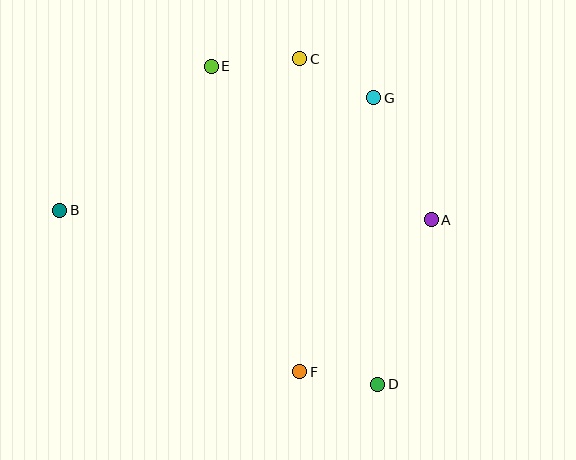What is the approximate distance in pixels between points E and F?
The distance between E and F is approximately 318 pixels.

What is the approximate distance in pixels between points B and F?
The distance between B and F is approximately 289 pixels.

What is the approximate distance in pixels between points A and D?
The distance between A and D is approximately 173 pixels.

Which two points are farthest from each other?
Points A and B are farthest from each other.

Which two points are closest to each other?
Points D and F are closest to each other.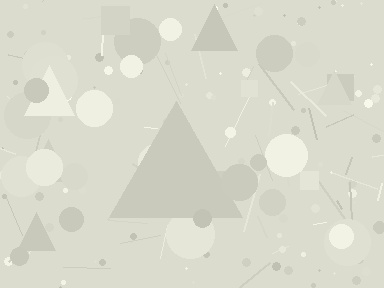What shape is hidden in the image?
A triangle is hidden in the image.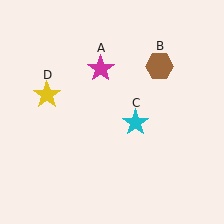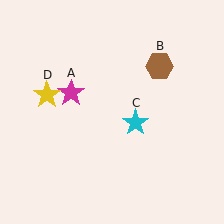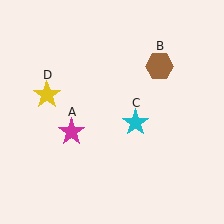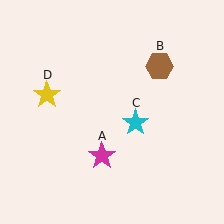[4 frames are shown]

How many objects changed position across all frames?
1 object changed position: magenta star (object A).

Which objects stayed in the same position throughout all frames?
Brown hexagon (object B) and cyan star (object C) and yellow star (object D) remained stationary.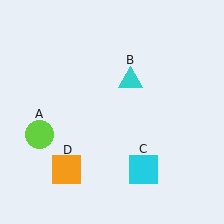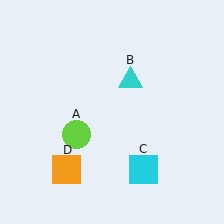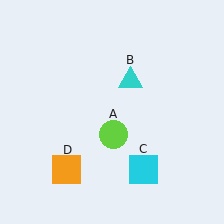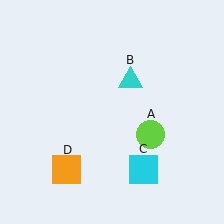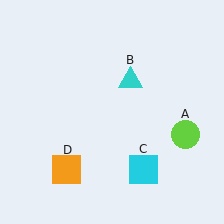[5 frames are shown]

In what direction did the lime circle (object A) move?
The lime circle (object A) moved right.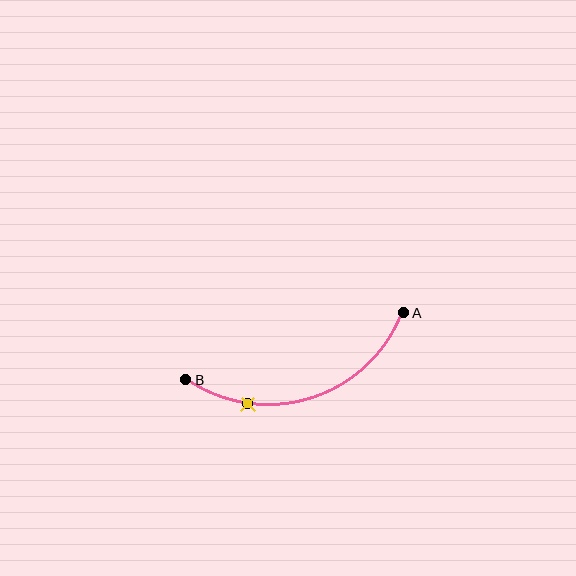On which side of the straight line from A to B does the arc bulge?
The arc bulges below the straight line connecting A and B.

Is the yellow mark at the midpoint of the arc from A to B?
No. The yellow mark lies on the arc but is closer to endpoint B. The arc midpoint would be at the point on the curve equidistant along the arc from both A and B.